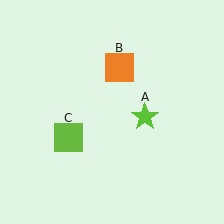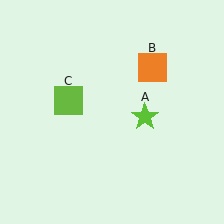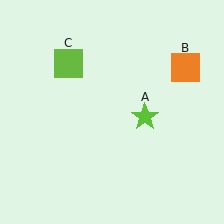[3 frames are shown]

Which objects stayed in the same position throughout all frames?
Lime star (object A) remained stationary.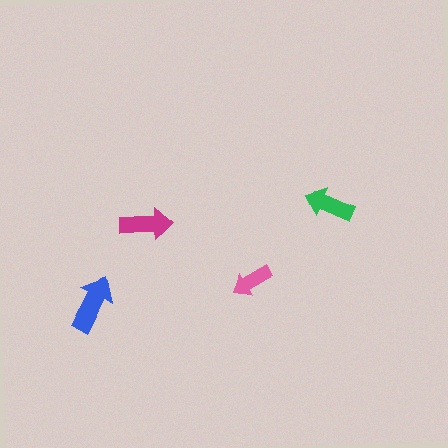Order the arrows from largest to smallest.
the blue one, the magenta one, the green one, the pink one.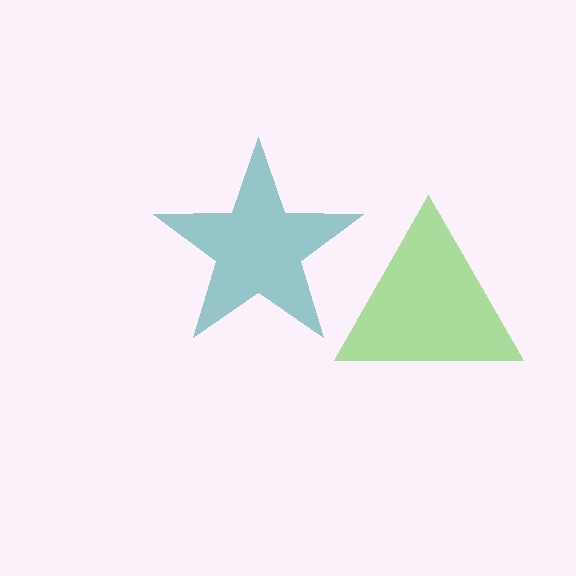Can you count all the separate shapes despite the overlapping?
Yes, there are 2 separate shapes.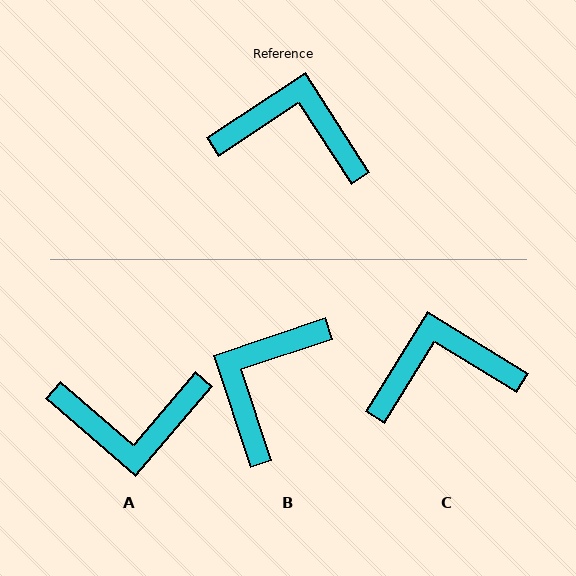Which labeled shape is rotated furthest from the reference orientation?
A, about 164 degrees away.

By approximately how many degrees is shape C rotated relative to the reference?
Approximately 25 degrees counter-clockwise.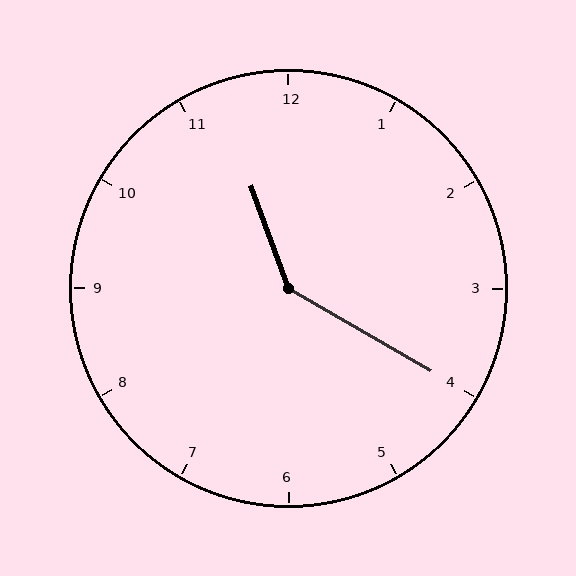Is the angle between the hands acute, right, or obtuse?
It is obtuse.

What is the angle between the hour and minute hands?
Approximately 140 degrees.